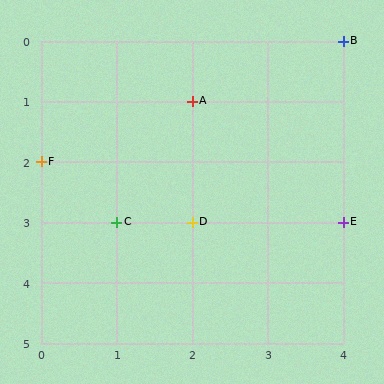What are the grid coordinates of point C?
Point C is at grid coordinates (1, 3).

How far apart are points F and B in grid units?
Points F and B are 4 columns and 2 rows apart (about 4.5 grid units diagonally).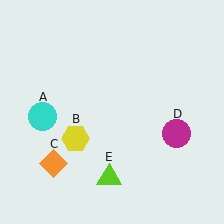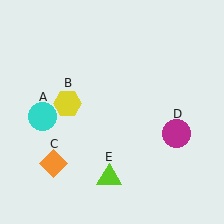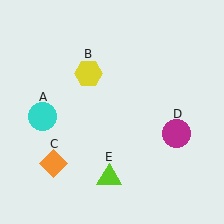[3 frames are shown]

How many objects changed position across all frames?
1 object changed position: yellow hexagon (object B).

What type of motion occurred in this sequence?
The yellow hexagon (object B) rotated clockwise around the center of the scene.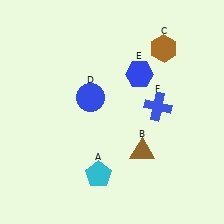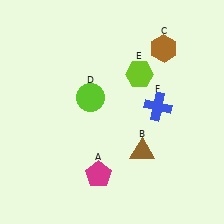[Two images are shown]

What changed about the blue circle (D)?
In Image 1, D is blue. In Image 2, it changed to lime.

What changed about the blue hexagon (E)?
In Image 1, E is blue. In Image 2, it changed to lime.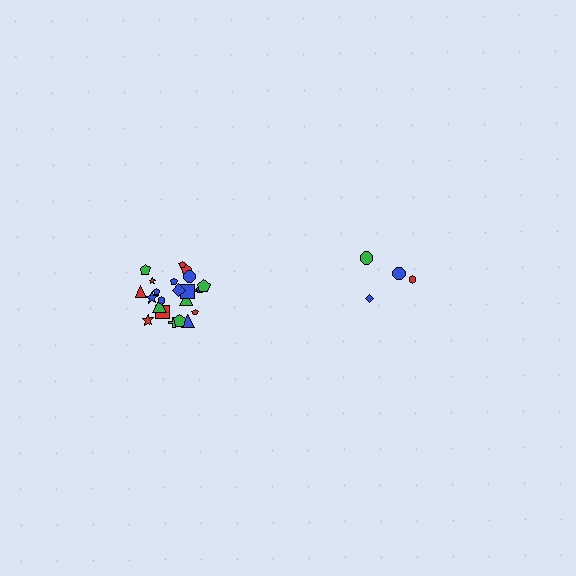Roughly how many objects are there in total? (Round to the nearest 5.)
Roughly 30 objects in total.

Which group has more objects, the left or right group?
The left group.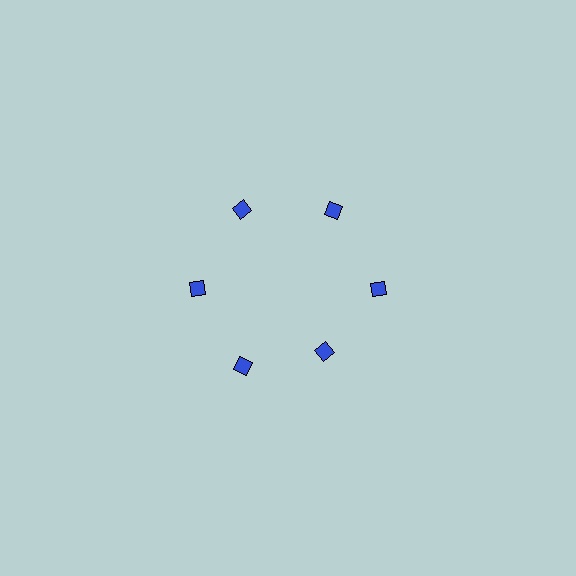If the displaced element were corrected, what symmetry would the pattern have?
It would have 6-fold rotational symmetry — the pattern would map onto itself every 60 degrees.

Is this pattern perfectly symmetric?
No. The 6 blue diamonds are arranged in a ring, but one element near the 5 o'clock position is pulled inward toward the center, breaking the 6-fold rotational symmetry.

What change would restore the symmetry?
The symmetry would be restored by moving it outward, back onto the ring so that all 6 diamonds sit at equal angles and equal distance from the center.